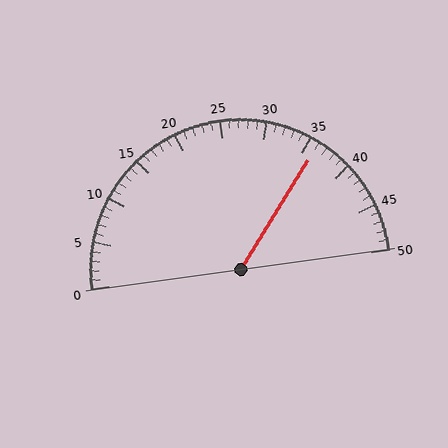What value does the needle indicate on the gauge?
The needle indicates approximately 36.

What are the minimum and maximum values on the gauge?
The gauge ranges from 0 to 50.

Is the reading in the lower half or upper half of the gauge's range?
The reading is in the upper half of the range (0 to 50).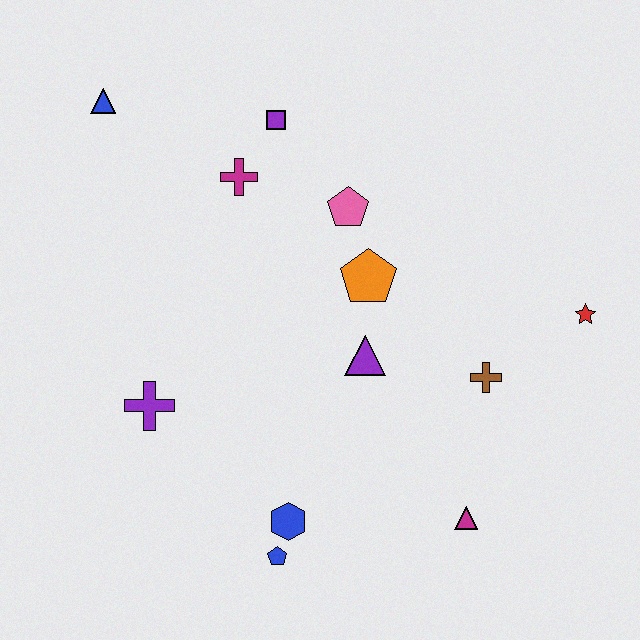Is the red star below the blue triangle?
Yes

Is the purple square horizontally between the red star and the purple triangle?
No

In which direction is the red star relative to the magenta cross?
The red star is to the right of the magenta cross.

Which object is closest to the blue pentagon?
The blue hexagon is closest to the blue pentagon.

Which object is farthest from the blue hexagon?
The blue triangle is farthest from the blue hexagon.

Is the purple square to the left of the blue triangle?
No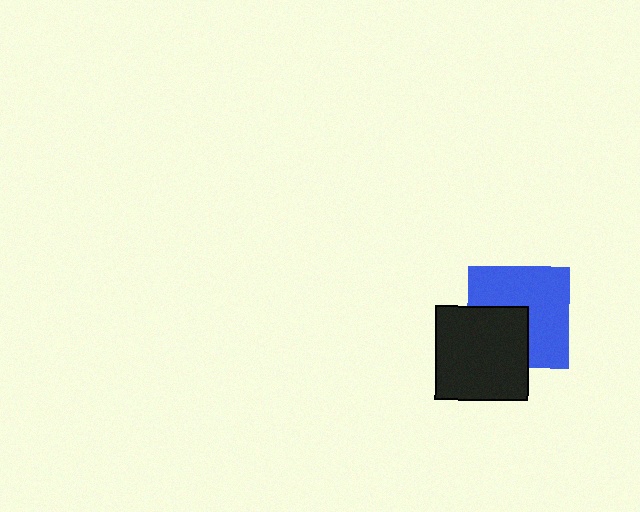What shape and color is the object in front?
The object in front is a black square.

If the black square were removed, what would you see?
You would see the complete blue square.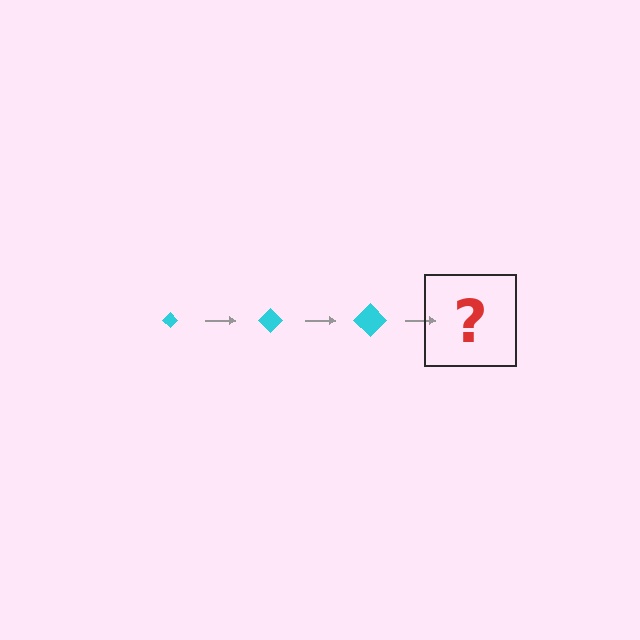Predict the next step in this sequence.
The next step is a cyan diamond, larger than the previous one.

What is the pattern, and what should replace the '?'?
The pattern is that the diamond gets progressively larger each step. The '?' should be a cyan diamond, larger than the previous one.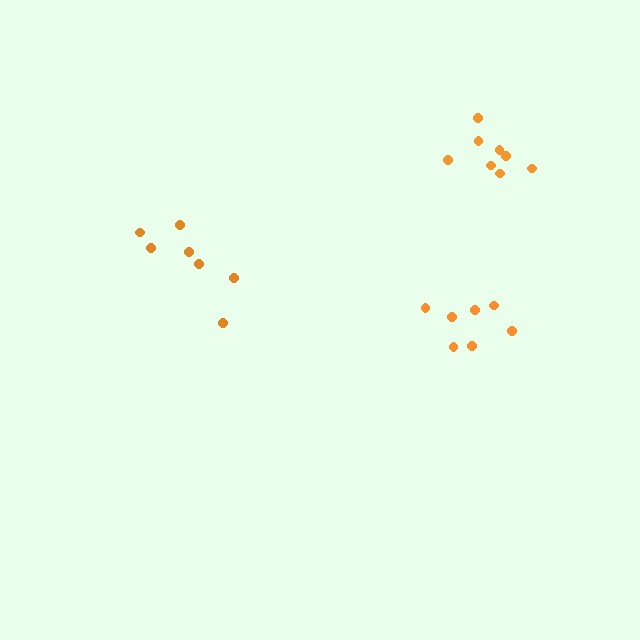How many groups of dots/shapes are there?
There are 3 groups.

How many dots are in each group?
Group 1: 7 dots, Group 2: 7 dots, Group 3: 8 dots (22 total).